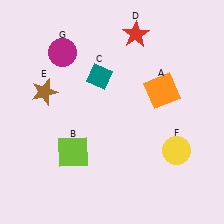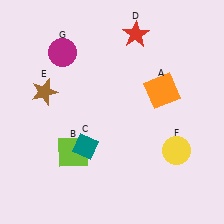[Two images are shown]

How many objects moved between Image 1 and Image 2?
1 object moved between the two images.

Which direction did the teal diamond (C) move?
The teal diamond (C) moved down.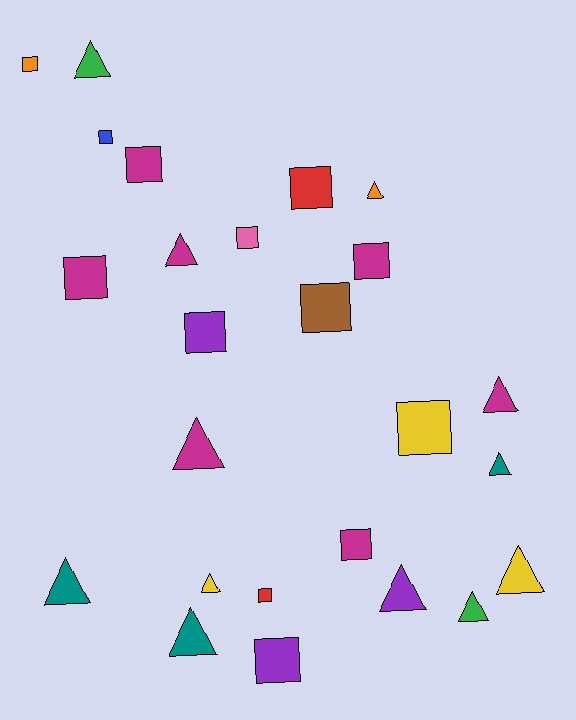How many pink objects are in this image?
There is 1 pink object.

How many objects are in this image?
There are 25 objects.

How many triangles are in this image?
There are 12 triangles.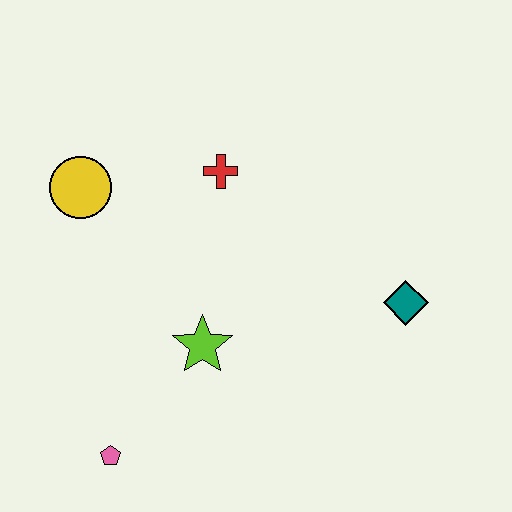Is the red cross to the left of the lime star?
No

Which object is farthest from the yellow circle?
The teal diamond is farthest from the yellow circle.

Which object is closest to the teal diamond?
The lime star is closest to the teal diamond.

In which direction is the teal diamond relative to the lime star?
The teal diamond is to the right of the lime star.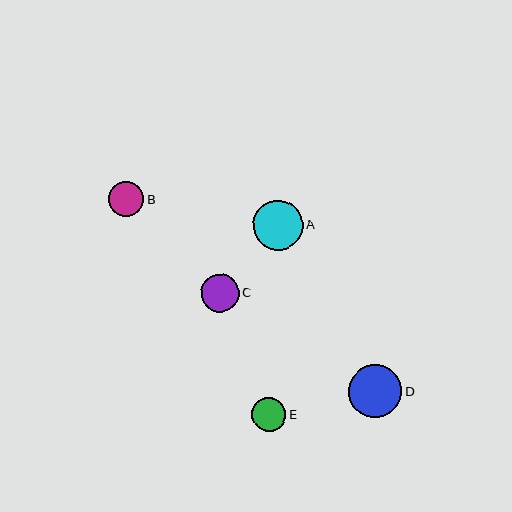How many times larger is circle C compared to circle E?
Circle C is approximately 1.1 times the size of circle E.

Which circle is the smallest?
Circle E is the smallest with a size of approximately 34 pixels.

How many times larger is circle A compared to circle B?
Circle A is approximately 1.4 times the size of circle B.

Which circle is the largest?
Circle D is the largest with a size of approximately 53 pixels.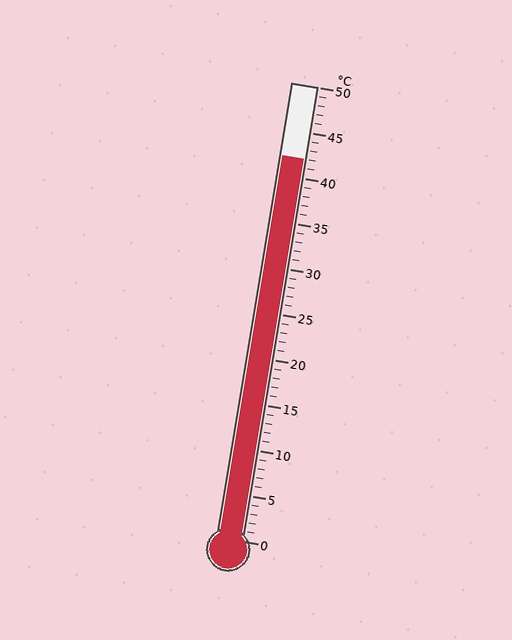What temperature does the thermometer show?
The thermometer shows approximately 42°C.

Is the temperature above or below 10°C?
The temperature is above 10°C.